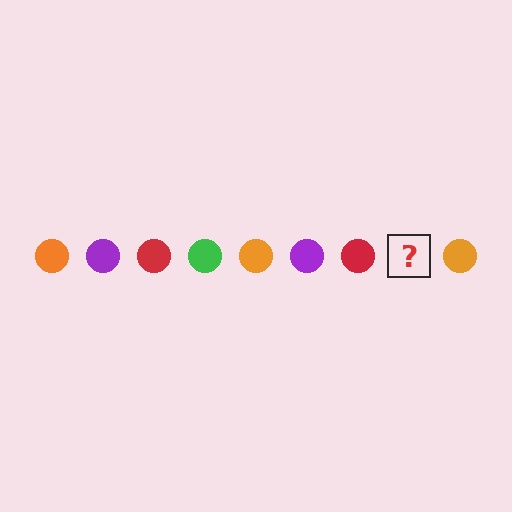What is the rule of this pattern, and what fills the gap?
The rule is that the pattern cycles through orange, purple, red, green circles. The gap should be filled with a green circle.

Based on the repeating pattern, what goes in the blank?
The blank should be a green circle.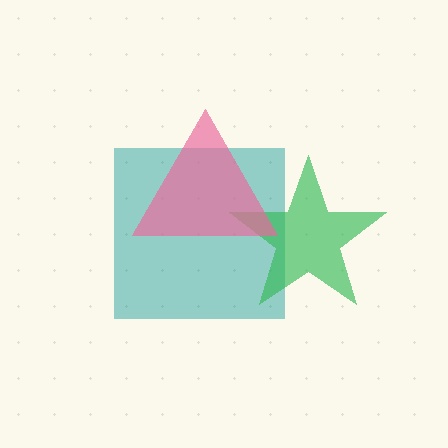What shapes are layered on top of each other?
The layered shapes are: a teal square, a green star, a pink triangle.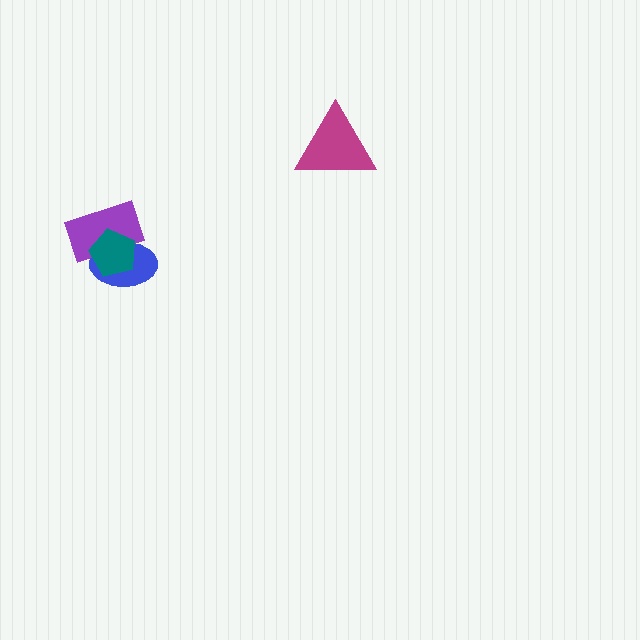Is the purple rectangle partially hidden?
Yes, it is partially covered by another shape.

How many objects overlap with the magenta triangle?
0 objects overlap with the magenta triangle.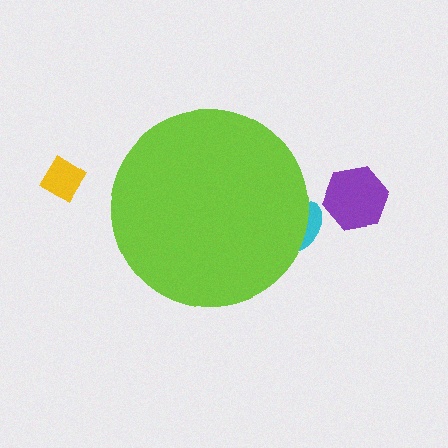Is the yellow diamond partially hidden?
No, the yellow diamond is fully visible.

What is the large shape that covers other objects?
A lime circle.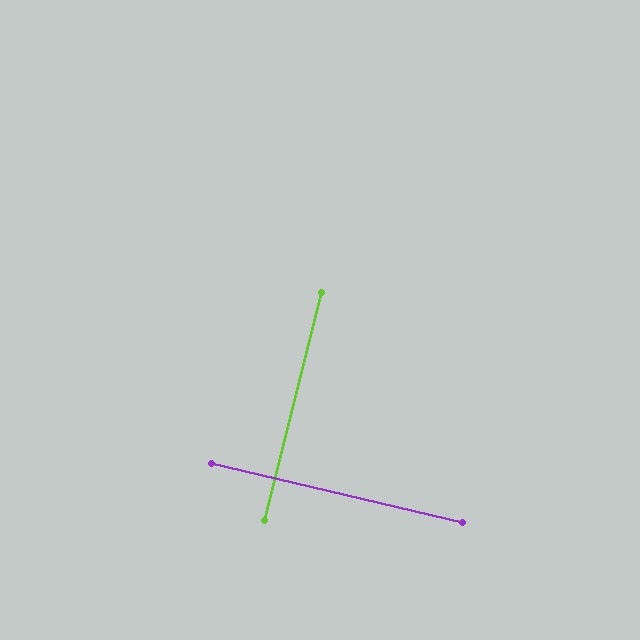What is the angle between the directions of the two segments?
Approximately 89 degrees.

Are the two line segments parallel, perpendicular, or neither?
Perpendicular — they meet at approximately 89°.